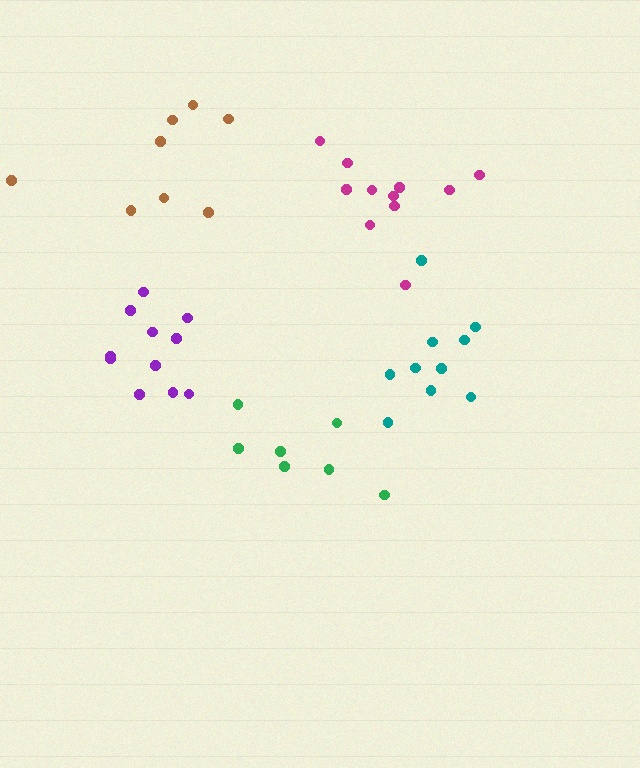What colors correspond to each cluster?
The clusters are colored: magenta, green, teal, purple, brown.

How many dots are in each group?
Group 1: 11 dots, Group 2: 7 dots, Group 3: 10 dots, Group 4: 11 dots, Group 5: 8 dots (47 total).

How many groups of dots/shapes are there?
There are 5 groups.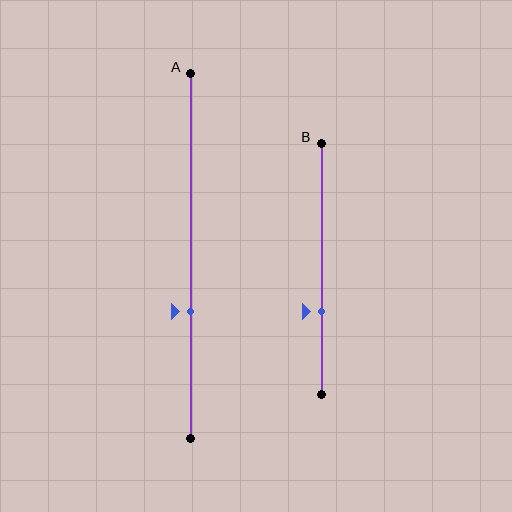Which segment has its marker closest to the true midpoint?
Segment A has its marker closest to the true midpoint.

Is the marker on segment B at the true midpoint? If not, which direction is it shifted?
No, the marker on segment B is shifted downward by about 17% of the segment length.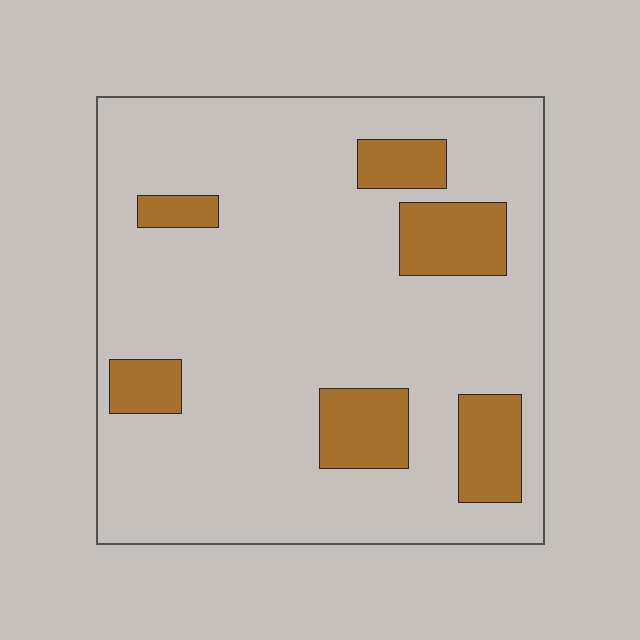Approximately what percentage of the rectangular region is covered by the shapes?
Approximately 15%.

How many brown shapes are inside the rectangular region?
6.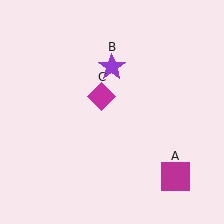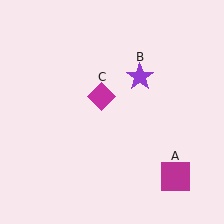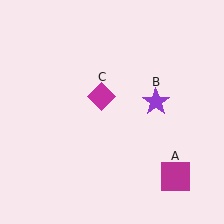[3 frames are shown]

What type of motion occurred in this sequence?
The purple star (object B) rotated clockwise around the center of the scene.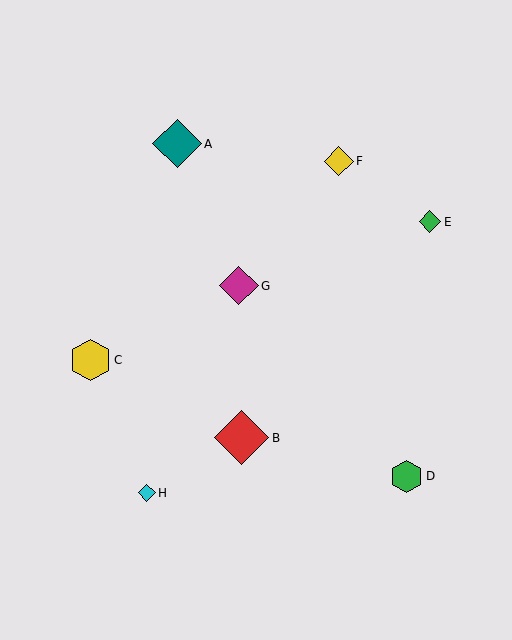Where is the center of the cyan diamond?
The center of the cyan diamond is at (147, 493).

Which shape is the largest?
The red diamond (labeled B) is the largest.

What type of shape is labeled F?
Shape F is a yellow diamond.